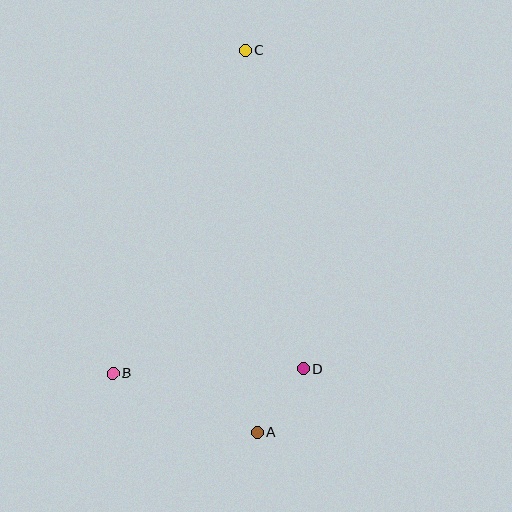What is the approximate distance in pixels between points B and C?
The distance between B and C is approximately 349 pixels.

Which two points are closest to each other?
Points A and D are closest to each other.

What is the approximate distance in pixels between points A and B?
The distance between A and B is approximately 157 pixels.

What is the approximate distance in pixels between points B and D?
The distance between B and D is approximately 190 pixels.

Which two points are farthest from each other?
Points A and C are farthest from each other.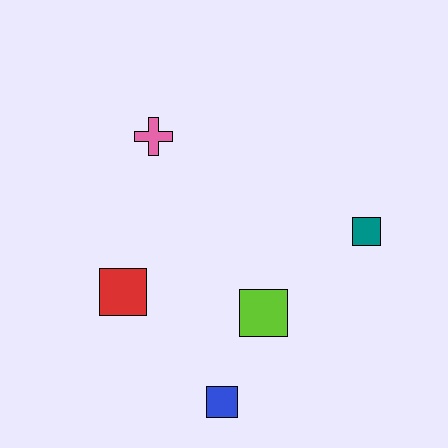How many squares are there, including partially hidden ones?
There are 4 squares.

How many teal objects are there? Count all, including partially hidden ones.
There is 1 teal object.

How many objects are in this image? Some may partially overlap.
There are 5 objects.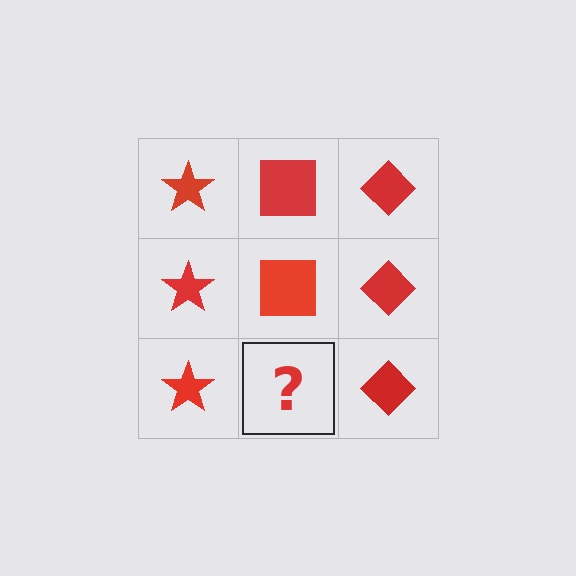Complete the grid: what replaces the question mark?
The question mark should be replaced with a red square.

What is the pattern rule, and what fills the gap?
The rule is that each column has a consistent shape. The gap should be filled with a red square.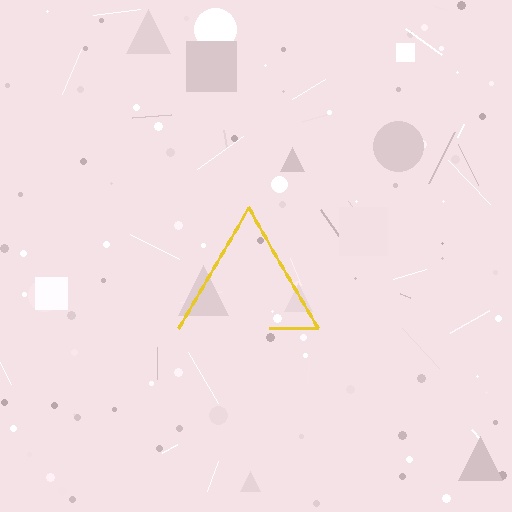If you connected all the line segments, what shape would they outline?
They would outline a triangle.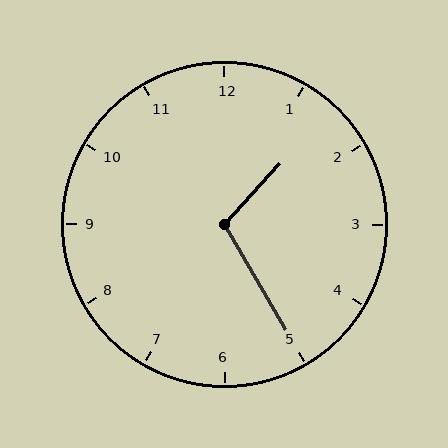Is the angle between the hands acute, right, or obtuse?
It is obtuse.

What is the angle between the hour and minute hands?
Approximately 108 degrees.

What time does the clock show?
1:25.